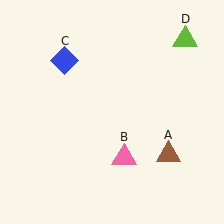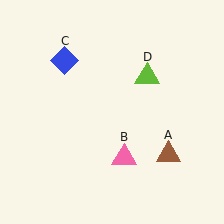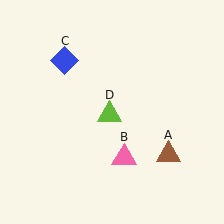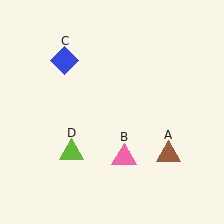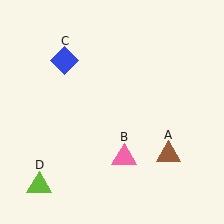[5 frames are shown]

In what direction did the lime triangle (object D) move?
The lime triangle (object D) moved down and to the left.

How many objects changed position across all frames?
1 object changed position: lime triangle (object D).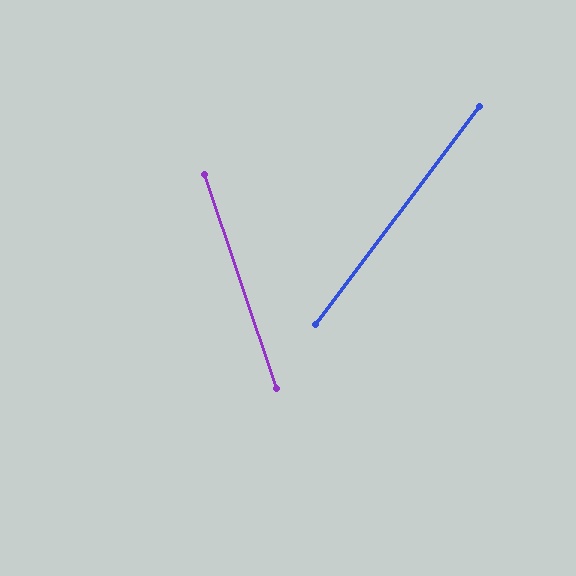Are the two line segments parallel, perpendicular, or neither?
Neither parallel nor perpendicular — they differ by about 56°.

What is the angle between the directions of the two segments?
Approximately 56 degrees.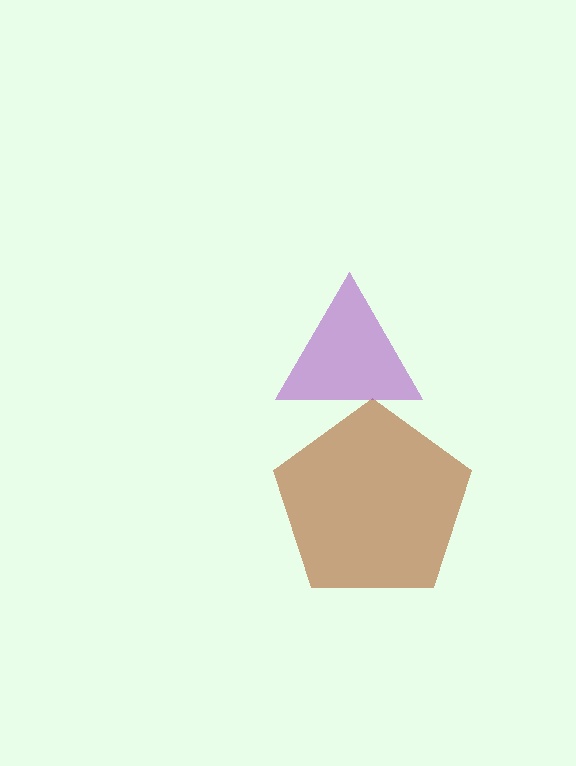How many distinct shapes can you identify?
There are 2 distinct shapes: a brown pentagon, a purple triangle.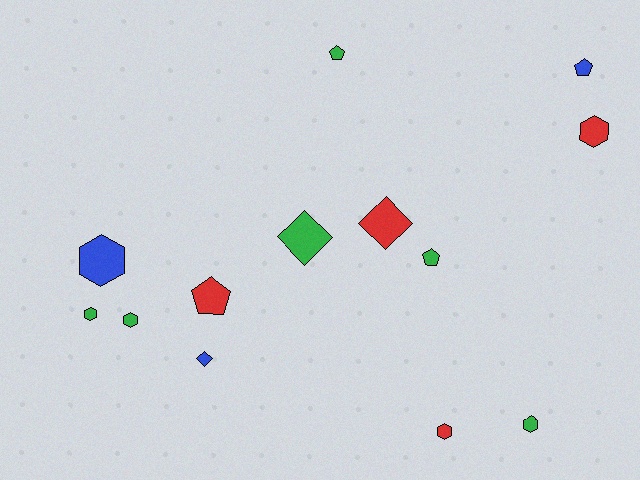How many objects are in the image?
There are 13 objects.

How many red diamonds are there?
There is 1 red diamond.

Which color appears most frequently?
Green, with 6 objects.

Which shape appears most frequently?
Hexagon, with 6 objects.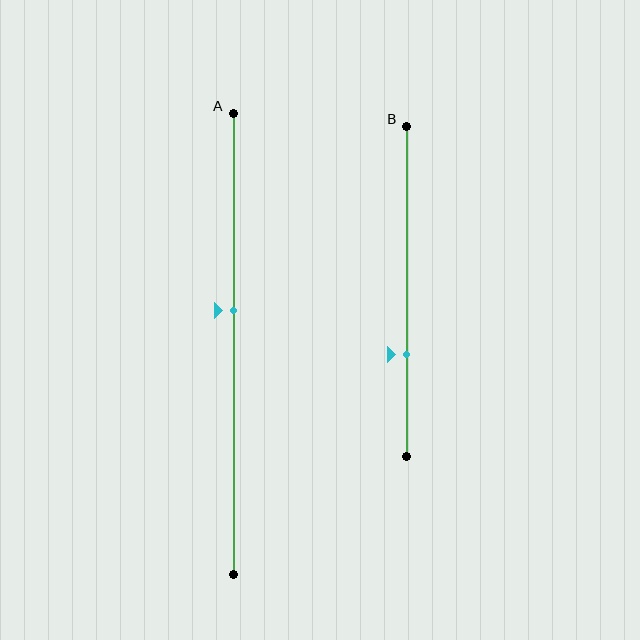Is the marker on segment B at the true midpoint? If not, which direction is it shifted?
No, the marker on segment B is shifted downward by about 19% of the segment length.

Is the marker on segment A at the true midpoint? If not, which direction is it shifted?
No, the marker on segment A is shifted upward by about 7% of the segment length.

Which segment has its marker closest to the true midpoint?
Segment A has its marker closest to the true midpoint.